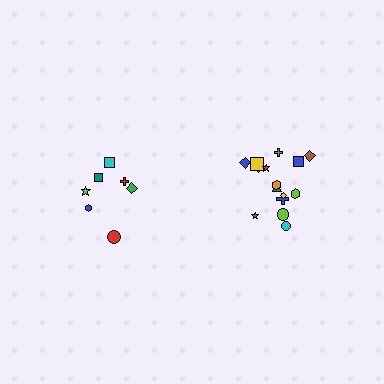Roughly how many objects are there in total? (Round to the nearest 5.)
Roughly 20 objects in total.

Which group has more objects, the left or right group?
The right group.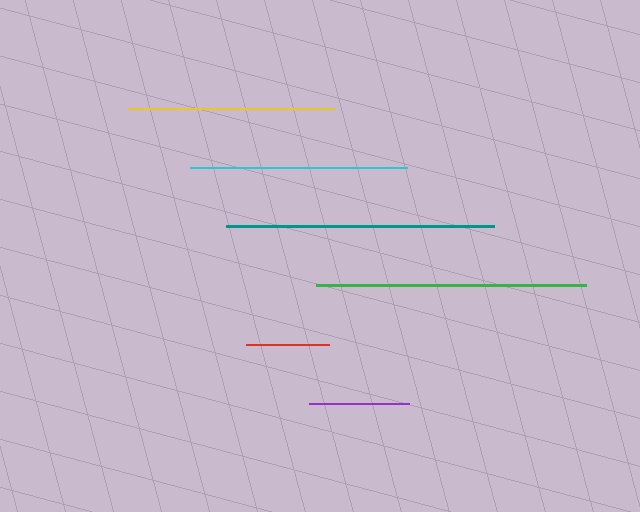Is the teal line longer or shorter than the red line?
The teal line is longer than the red line.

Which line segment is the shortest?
The red line is the shortest at approximately 83 pixels.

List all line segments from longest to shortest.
From longest to shortest: green, teal, cyan, yellow, purple, red.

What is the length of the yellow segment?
The yellow segment is approximately 206 pixels long.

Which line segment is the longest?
The green line is the longest at approximately 270 pixels.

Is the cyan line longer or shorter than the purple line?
The cyan line is longer than the purple line.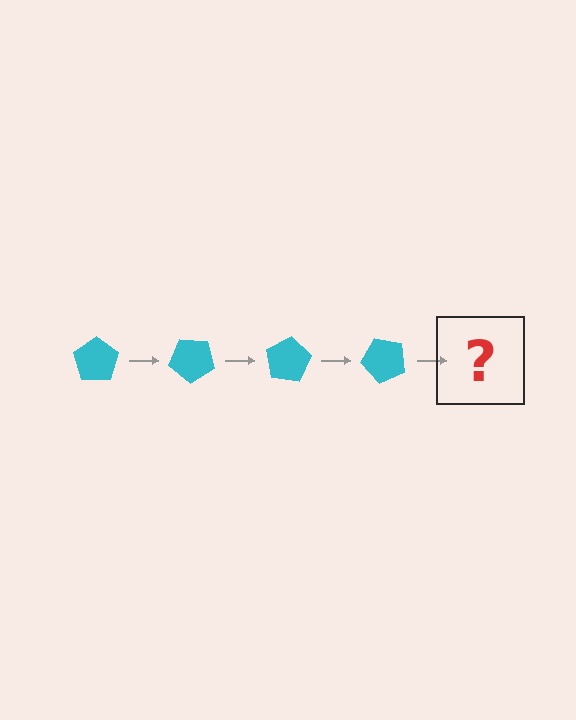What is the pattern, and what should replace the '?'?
The pattern is that the pentagon rotates 40 degrees each step. The '?' should be a cyan pentagon rotated 160 degrees.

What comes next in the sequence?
The next element should be a cyan pentagon rotated 160 degrees.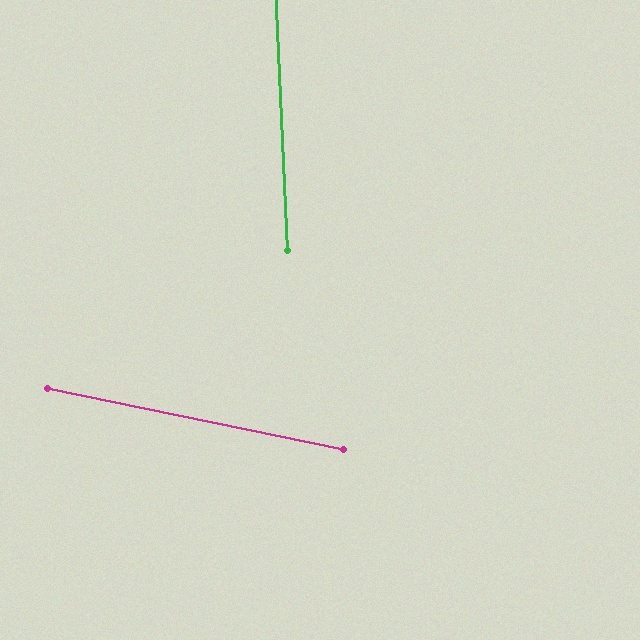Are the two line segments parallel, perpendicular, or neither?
Neither parallel nor perpendicular — they differ by about 76°.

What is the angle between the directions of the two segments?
Approximately 76 degrees.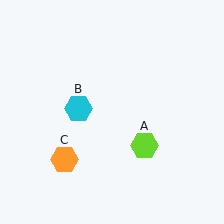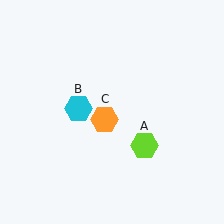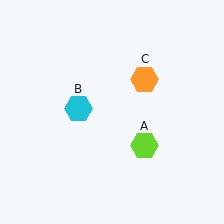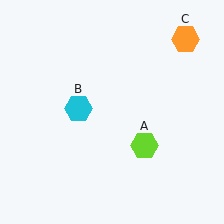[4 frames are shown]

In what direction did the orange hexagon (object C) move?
The orange hexagon (object C) moved up and to the right.